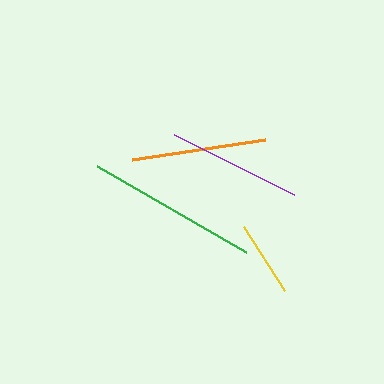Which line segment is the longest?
The green line is the longest at approximately 172 pixels.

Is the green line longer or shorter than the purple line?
The green line is longer than the purple line.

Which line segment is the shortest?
The yellow line is the shortest at approximately 76 pixels.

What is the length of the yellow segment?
The yellow segment is approximately 76 pixels long.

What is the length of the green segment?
The green segment is approximately 172 pixels long.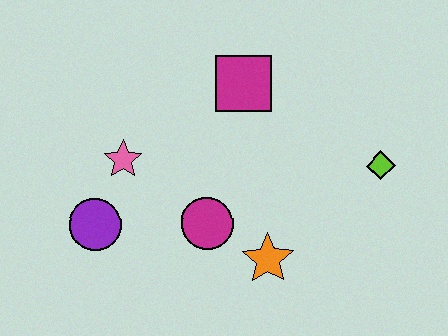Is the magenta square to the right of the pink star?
Yes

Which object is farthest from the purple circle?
The lime diamond is farthest from the purple circle.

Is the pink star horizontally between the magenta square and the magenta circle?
No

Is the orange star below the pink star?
Yes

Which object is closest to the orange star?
The magenta circle is closest to the orange star.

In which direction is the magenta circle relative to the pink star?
The magenta circle is to the right of the pink star.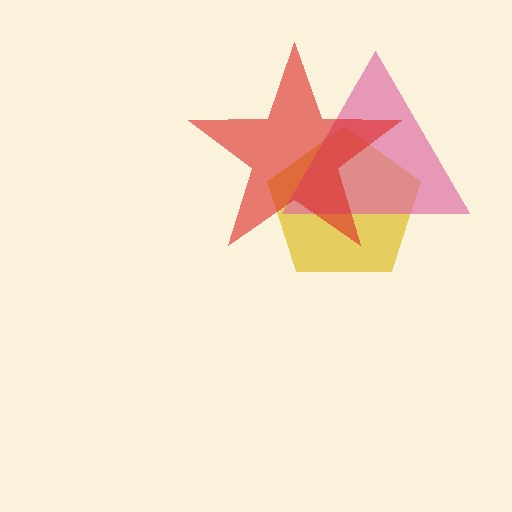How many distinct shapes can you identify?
There are 3 distinct shapes: a yellow pentagon, a pink triangle, a red star.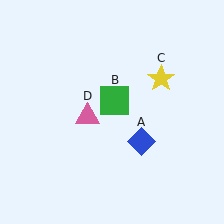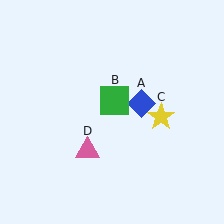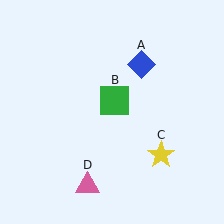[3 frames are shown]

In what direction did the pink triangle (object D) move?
The pink triangle (object D) moved down.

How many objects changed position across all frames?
3 objects changed position: blue diamond (object A), yellow star (object C), pink triangle (object D).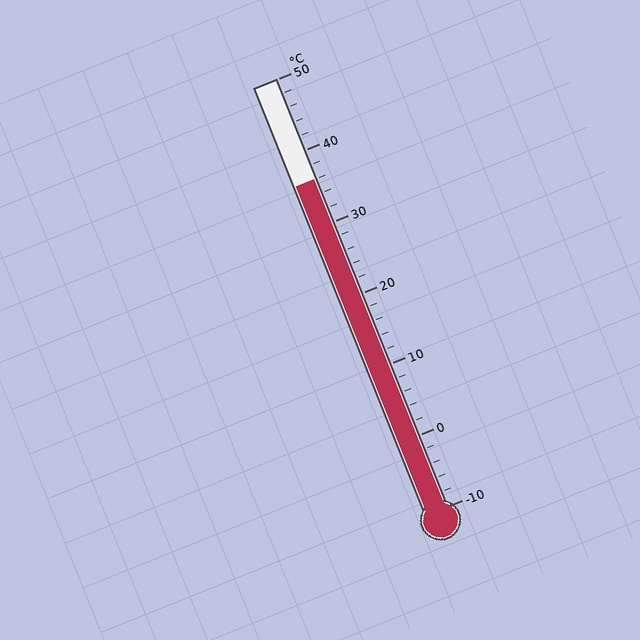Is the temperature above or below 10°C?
The temperature is above 10°C.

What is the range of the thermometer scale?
The thermometer scale ranges from -10°C to 50°C.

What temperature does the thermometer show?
The thermometer shows approximately 36°C.